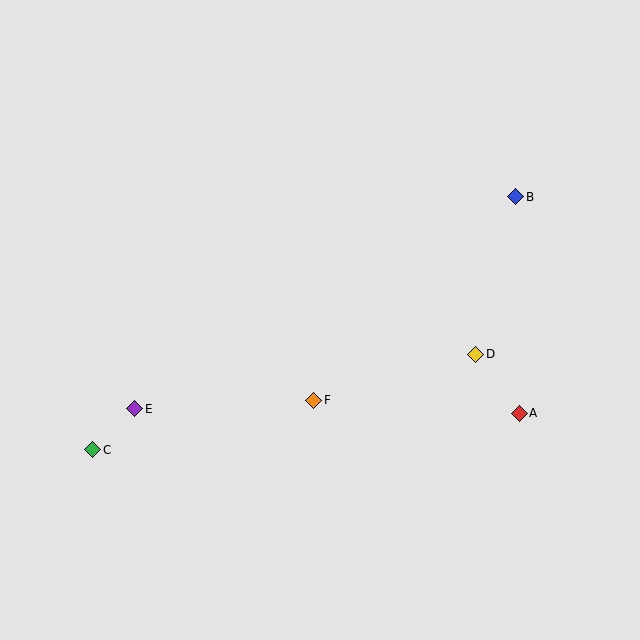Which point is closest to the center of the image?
Point F at (314, 400) is closest to the center.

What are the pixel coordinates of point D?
Point D is at (476, 354).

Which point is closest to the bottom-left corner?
Point C is closest to the bottom-left corner.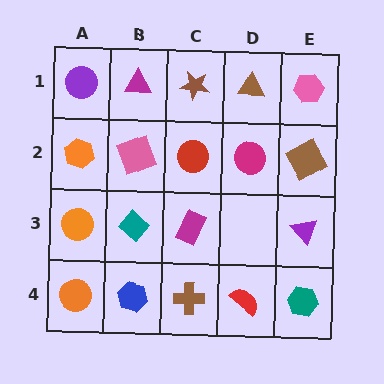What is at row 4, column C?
A brown cross.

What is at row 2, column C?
A red circle.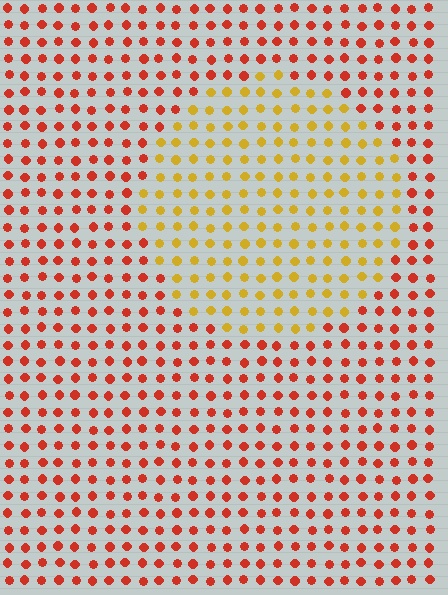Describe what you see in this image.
The image is filled with small red elements in a uniform arrangement. A circle-shaped region is visible where the elements are tinted to a slightly different hue, forming a subtle color boundary.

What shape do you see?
I see a circle.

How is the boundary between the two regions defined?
The boundary is defined purely by a slight shift in hue (about 43 degrees). Spacing, size, and orientation are identical on both sides.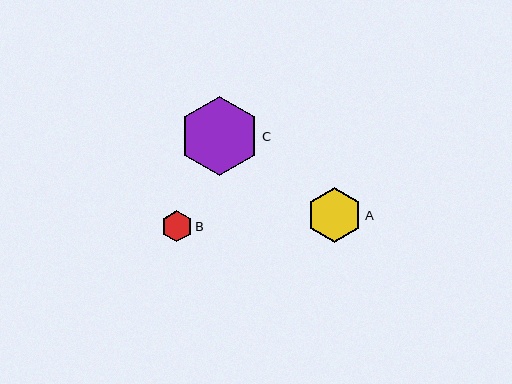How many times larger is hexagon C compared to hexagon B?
Hexagon C is approximately 2.6 times the size of hexagon B.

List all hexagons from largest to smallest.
From largest to smallest: C, A, B.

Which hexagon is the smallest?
Hexagon B is the smallest with a size of approximately 31 pixels.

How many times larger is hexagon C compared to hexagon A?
Hexagon C is approximately 1.4 times the size of hexagon A.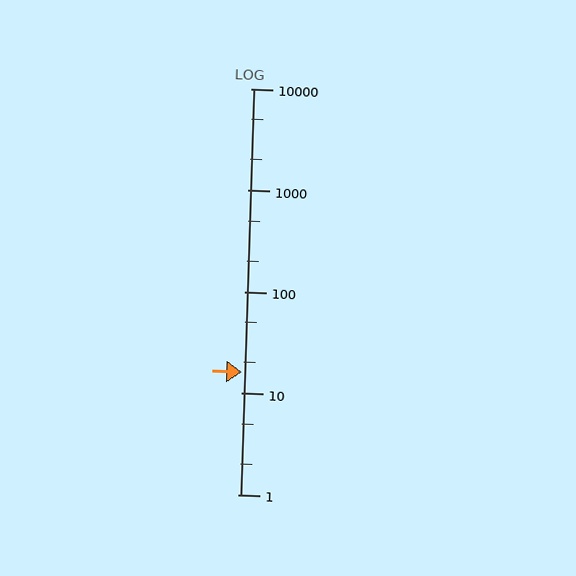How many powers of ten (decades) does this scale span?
The scale spans 4 decades, from 1 to 10000.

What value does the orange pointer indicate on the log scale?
The pointer indicates approximately 16.